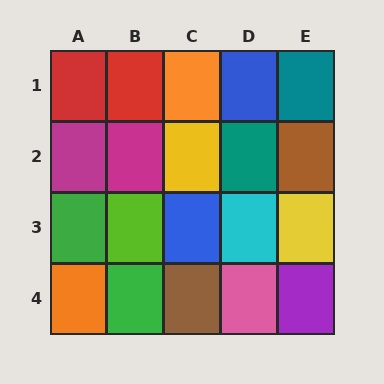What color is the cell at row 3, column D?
Cyan.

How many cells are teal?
2 cells are teal.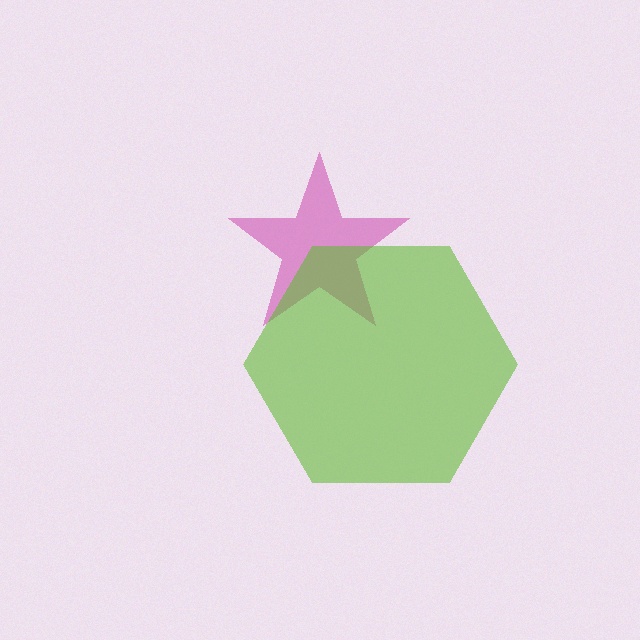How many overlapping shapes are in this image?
There are 2 overlapping shapes in the image.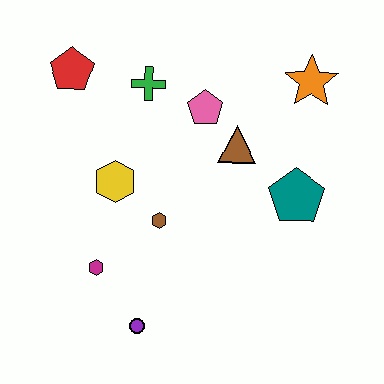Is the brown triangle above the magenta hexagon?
Yes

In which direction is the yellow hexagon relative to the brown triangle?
The yellow hexagon is to the left of the brown triangle.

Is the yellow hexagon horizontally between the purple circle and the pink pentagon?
No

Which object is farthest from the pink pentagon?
The purple circle is farthest from the pink pentagon.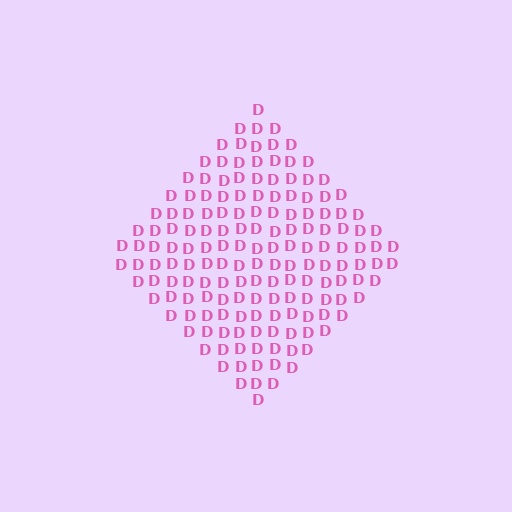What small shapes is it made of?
It is made of small letter D's.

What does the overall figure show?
The overall figure shows a diamond.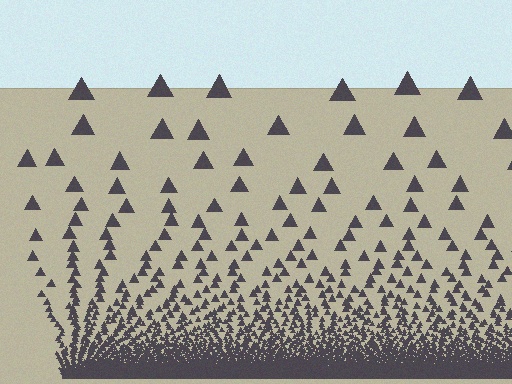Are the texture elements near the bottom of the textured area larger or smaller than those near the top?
Smaller. The gradient is inverted — elements near the bottom are smaller and denser.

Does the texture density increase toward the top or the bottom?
Density increases toward the bottom.